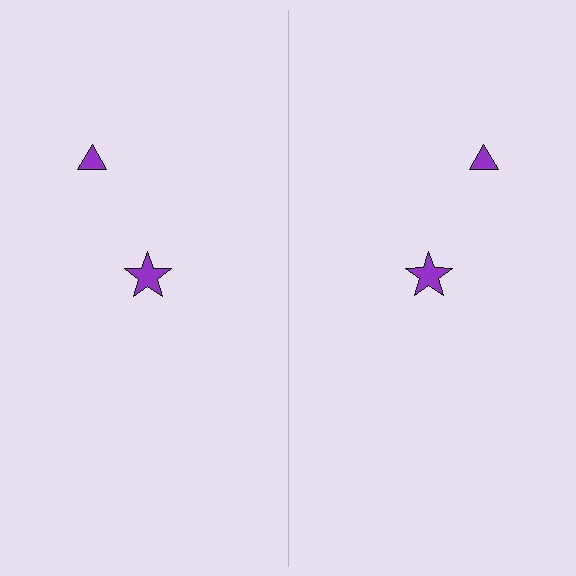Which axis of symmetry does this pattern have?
The pattern has a vertical axis of symmetry running through the center of the image.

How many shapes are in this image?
There are 4 shapes in this image.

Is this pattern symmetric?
Yes, this pattern has bilateral (reflection) symmetry.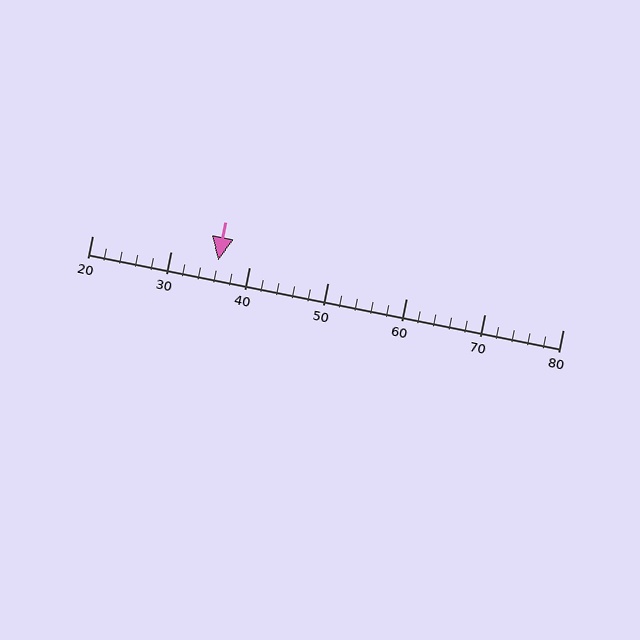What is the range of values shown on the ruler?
The ruler shows values from 20 to 80.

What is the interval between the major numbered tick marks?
The major tick marks are spaced 10 units apart.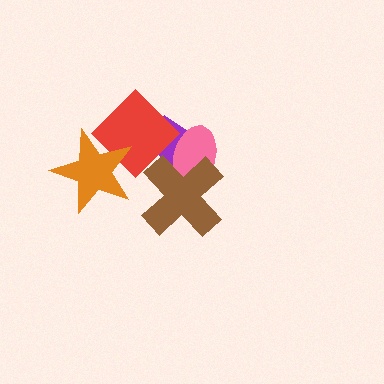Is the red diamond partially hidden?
Yes, it is partially covered by another shape.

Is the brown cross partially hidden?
Yes, it is partially covered by another shape.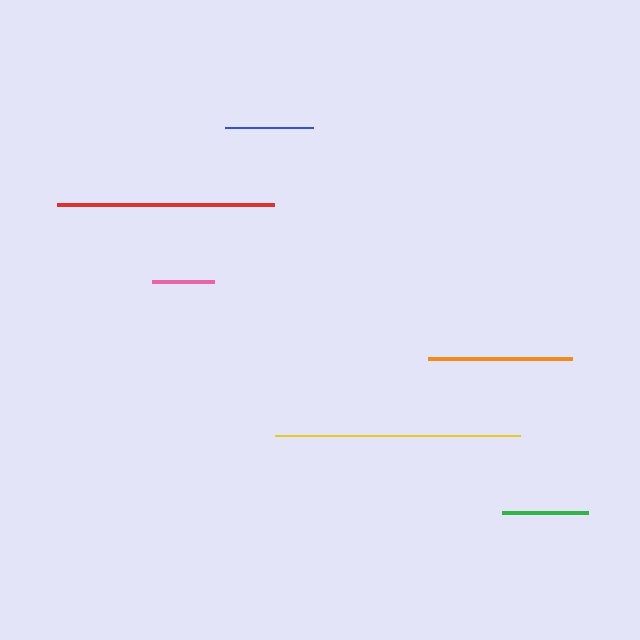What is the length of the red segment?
The red segment is approximately 217 pixels long.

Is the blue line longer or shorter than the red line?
The red line is longer than the blue line.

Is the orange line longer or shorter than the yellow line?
The yellow line is longer than the orange line.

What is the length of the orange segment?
The orange segment is approximately 145 pixels long.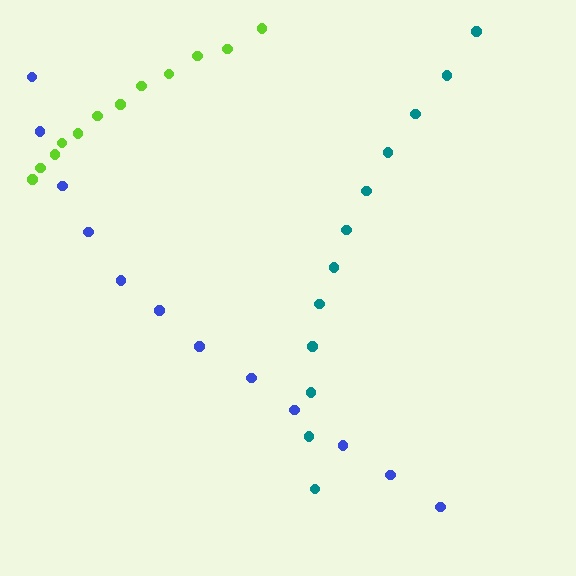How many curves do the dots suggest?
There are 3 distinct paths.